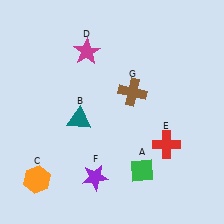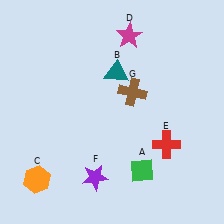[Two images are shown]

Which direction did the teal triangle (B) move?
The teal triangle (B) moved up.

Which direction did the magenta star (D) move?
The magenta star (D) moved right.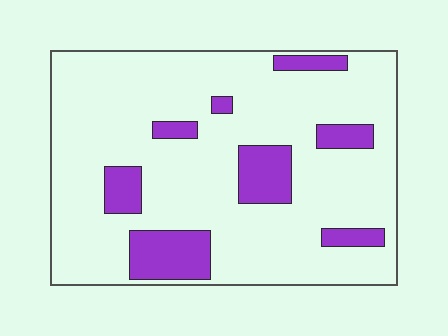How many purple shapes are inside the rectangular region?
8.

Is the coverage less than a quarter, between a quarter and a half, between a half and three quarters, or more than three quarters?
Less than a quarter.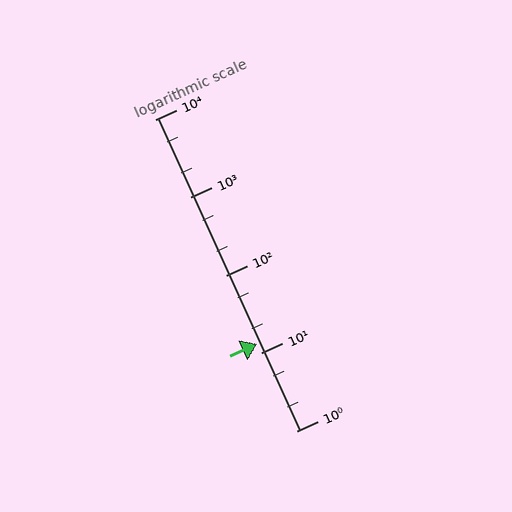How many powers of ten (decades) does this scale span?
The scale spans 4 decades, from 1 to 10000.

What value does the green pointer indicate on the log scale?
The pointer indicates approximately 13.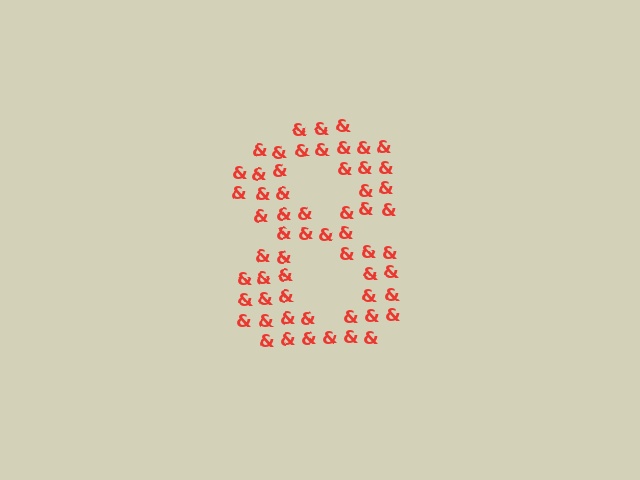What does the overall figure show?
The overall figure shows the digit 8.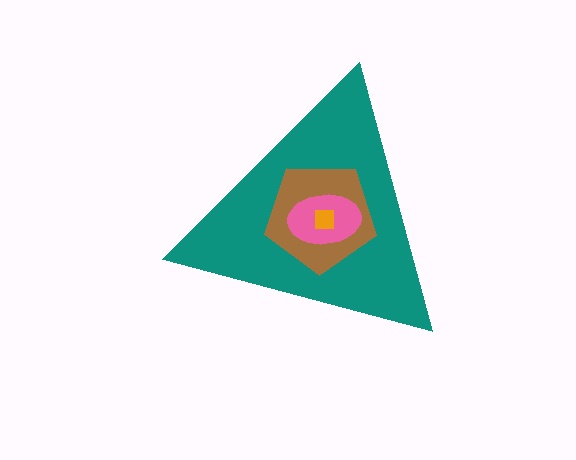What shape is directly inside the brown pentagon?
The pink ellipse.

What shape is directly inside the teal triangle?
The brown pentagon.